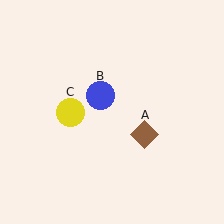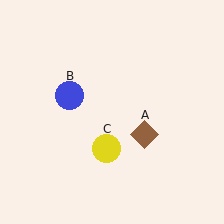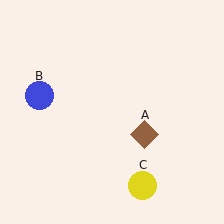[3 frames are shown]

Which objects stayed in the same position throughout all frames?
Brown diamond (object A) remained stationary.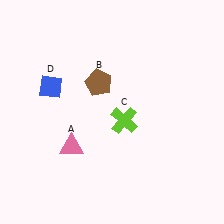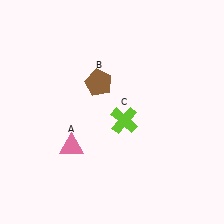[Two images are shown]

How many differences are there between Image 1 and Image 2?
There is 1 difference between the two images.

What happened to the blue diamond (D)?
The blue diamond (D) was removed in Image 2. It was in the top-left area of Image 1.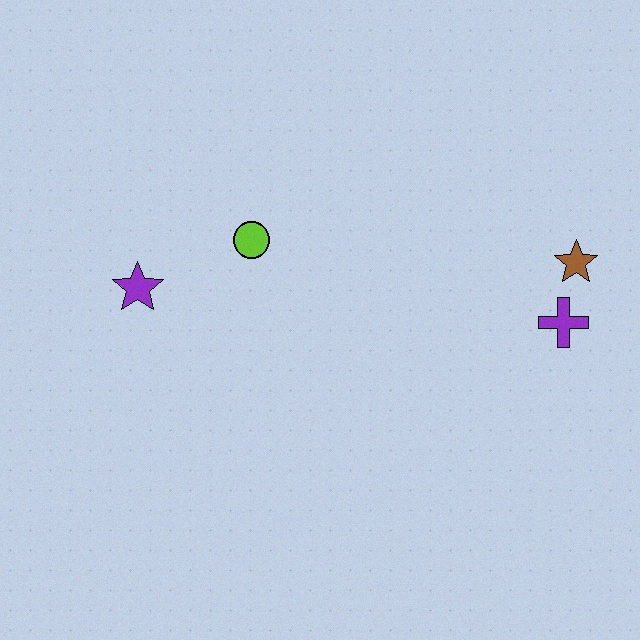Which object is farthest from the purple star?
The brown star is farthest from the purple star.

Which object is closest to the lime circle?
The purple star is closest to the lime circle.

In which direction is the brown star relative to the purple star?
The brown star is to the right of the purple star.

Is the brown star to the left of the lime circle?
No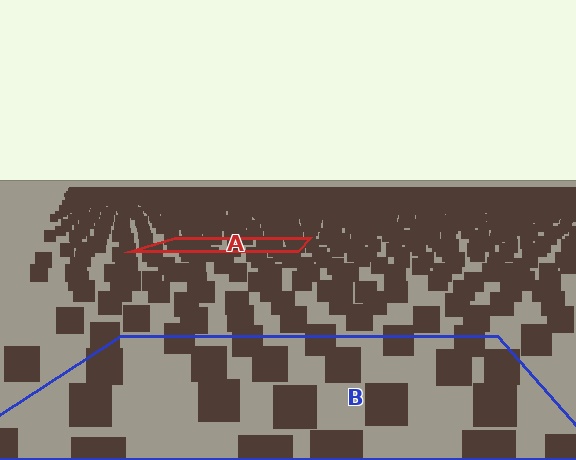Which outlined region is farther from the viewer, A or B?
Region A is farther from the viewer — the texture elements inside it appear smaller and more densely packed.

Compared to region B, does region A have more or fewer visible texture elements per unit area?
Region A has more texture elements per unit area — they are packed more densely because it is farther away.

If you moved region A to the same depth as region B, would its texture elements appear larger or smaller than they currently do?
They would appear larger. At a closer depth, the same texture elements are projected at a bigger on-screen size.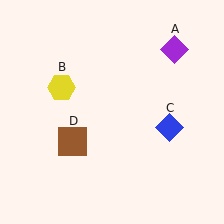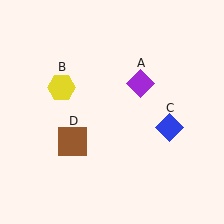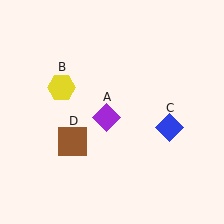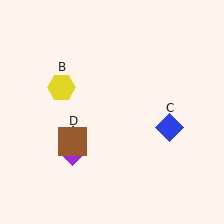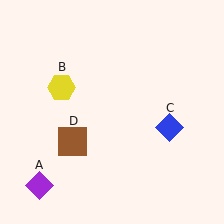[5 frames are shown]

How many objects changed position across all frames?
1 object changed position: purple diamond (object A).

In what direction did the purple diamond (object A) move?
The purple diamond (object A) moved down and to the left.